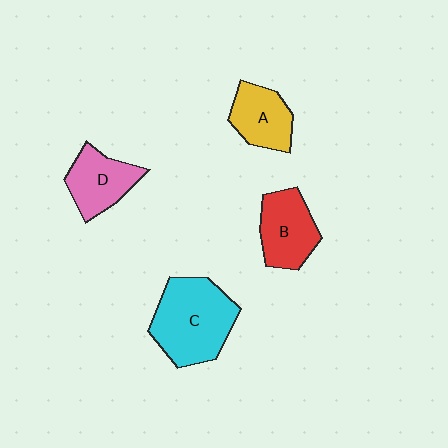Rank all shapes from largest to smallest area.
From largest to smallest: C (cyan), B (red), D (pink), A (yellow).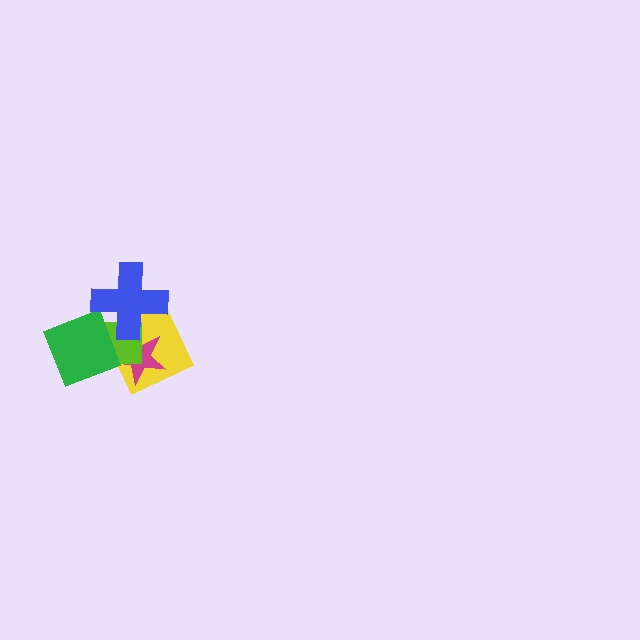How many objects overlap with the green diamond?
4 objects overlap with the green diamond.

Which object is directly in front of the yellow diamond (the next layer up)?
The magenta star is directly in front of the yellow diamond.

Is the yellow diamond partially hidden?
Yes, it is partially covered by another shape.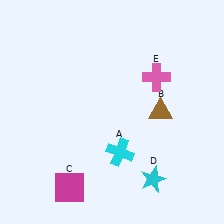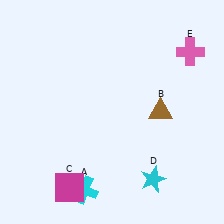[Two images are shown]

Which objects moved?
The objects that moved are: the cyan cross (A), the pink cross (E).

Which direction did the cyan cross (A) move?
The cyan cross (A) moved down.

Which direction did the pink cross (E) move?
The pink cross (E) moved right.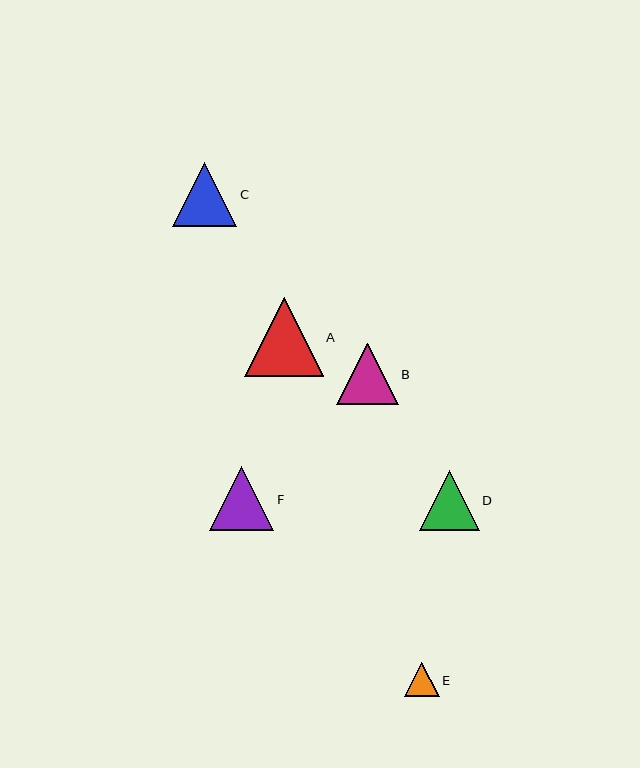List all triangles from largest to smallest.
From largest to smallest: A, C, F, B, D, E.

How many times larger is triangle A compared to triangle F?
Triangle A is approximately 1.2 times the size of triangle F.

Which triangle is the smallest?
Triangle E is the smallest with a size of approximately 34 pixels.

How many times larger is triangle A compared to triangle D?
Triangle A is approximately 1.3 times the size of triangle D.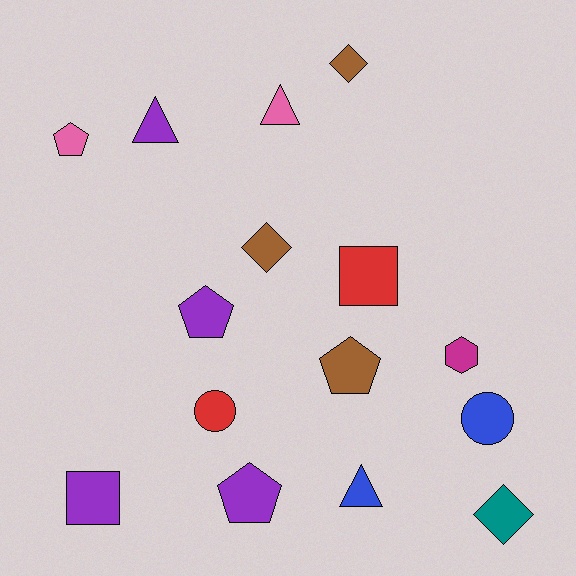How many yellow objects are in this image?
There are no yellow objects.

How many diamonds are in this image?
There are 3 diamonds.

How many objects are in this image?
There are 15 objects.